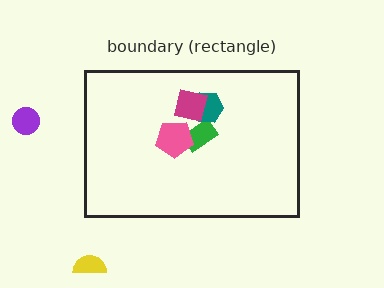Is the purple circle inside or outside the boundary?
Outside.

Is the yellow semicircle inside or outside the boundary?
Outside.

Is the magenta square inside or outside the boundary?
Inside.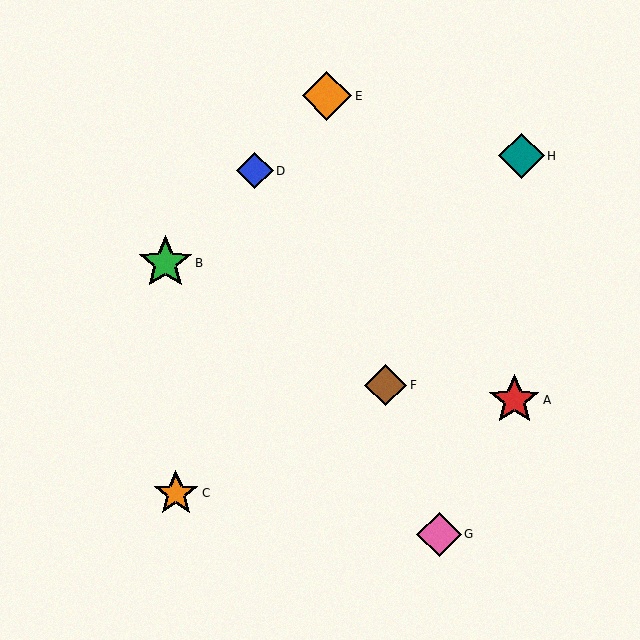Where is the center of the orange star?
The center of the orange star is at (176, 493).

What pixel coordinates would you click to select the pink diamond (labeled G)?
Click at (439, 534) to select the pink diamond G.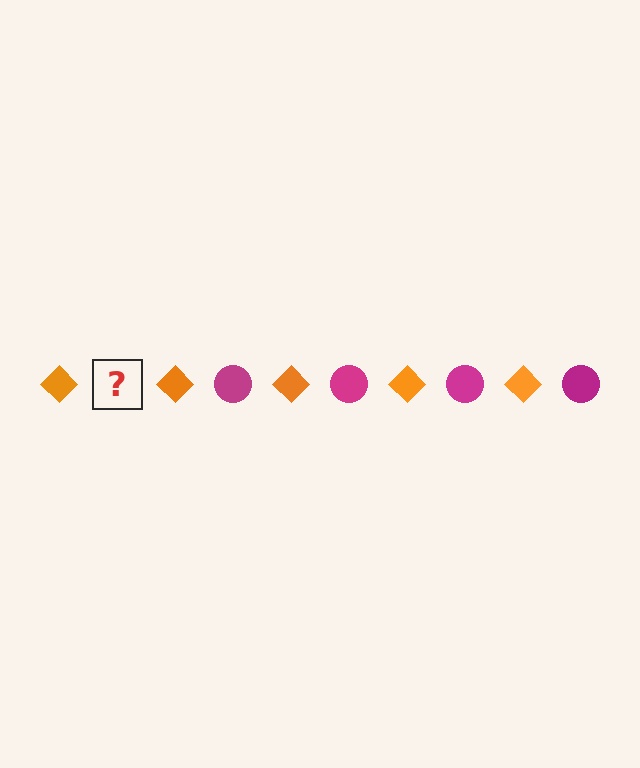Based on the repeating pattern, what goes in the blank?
The blank should be a magenta circle.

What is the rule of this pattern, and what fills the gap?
The rule is that the pattern alternates between orange diamond and magenta circle. The gap should be filled with a magenta circle.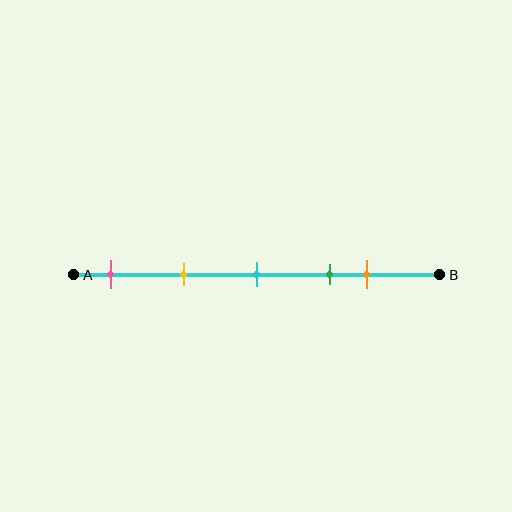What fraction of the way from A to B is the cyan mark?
The cyan mark is approximately 50% (0.5) of the way from A to B.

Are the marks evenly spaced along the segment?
No, the marks are not evenly spaced.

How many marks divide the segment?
There are 5 marks dividing the segment.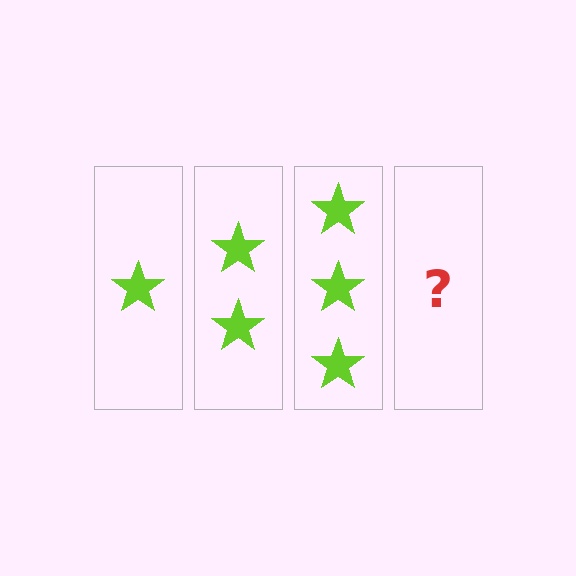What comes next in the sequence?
The next element should be 4 stars.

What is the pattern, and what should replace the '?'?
The pattern is that each step adds one more star. The '?' should be 4 stars.